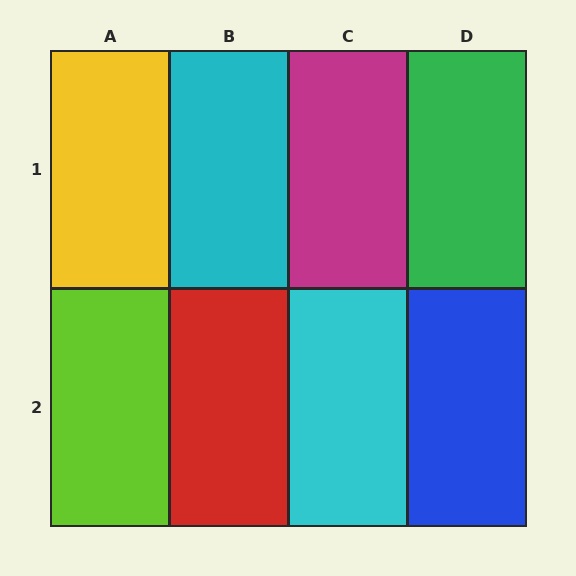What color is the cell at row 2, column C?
Cyan.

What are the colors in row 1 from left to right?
Yellow, cyan, magenta, green.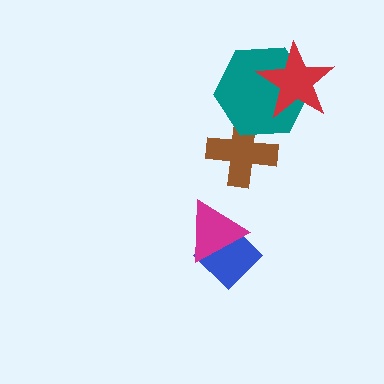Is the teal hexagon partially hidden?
Yes, it is partially covered by another shape.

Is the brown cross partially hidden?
Yes, it is partially covered by another shape.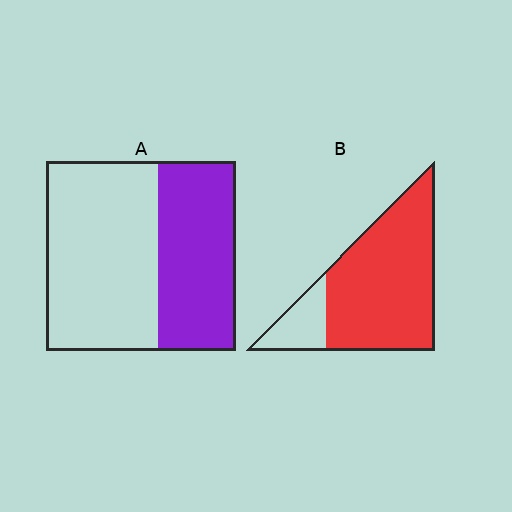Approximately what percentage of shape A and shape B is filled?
A is approximately 40% and B is approximately 80%.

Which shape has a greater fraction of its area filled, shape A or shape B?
Shape B.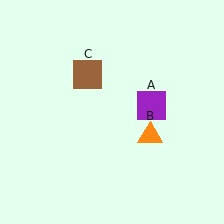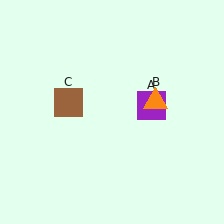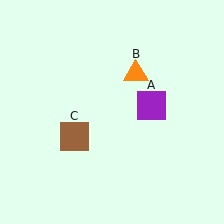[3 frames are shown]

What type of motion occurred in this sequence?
The orange triangle (object B), brown square (object C) rotated counterclockwise around the center of the scene.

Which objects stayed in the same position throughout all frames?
Purple square (object A) remained stationary.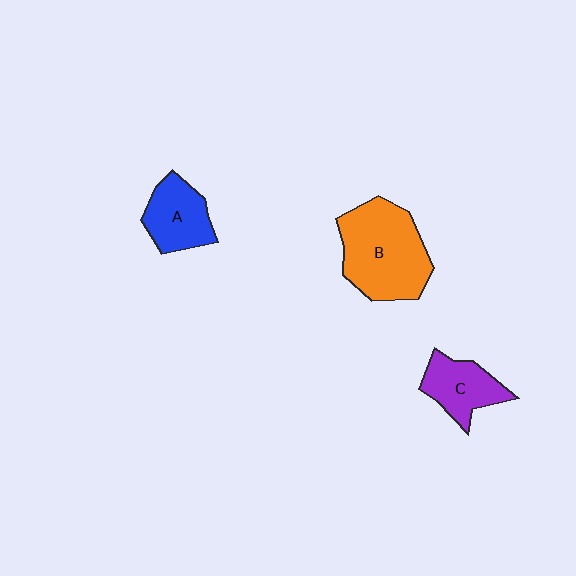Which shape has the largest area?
Shape B (orange).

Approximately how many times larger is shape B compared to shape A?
Approximately 1.8 times.